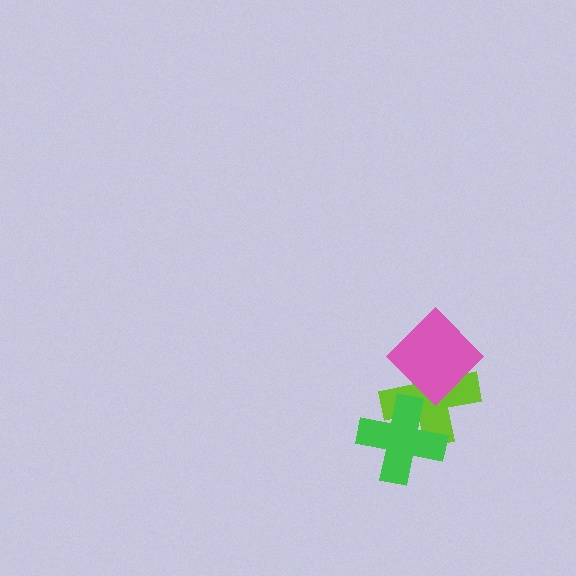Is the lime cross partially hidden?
Yes, it is partially covered by another shape.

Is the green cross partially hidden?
No, no other shape covers it.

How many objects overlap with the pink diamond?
1 object overlaps with the pink diamond.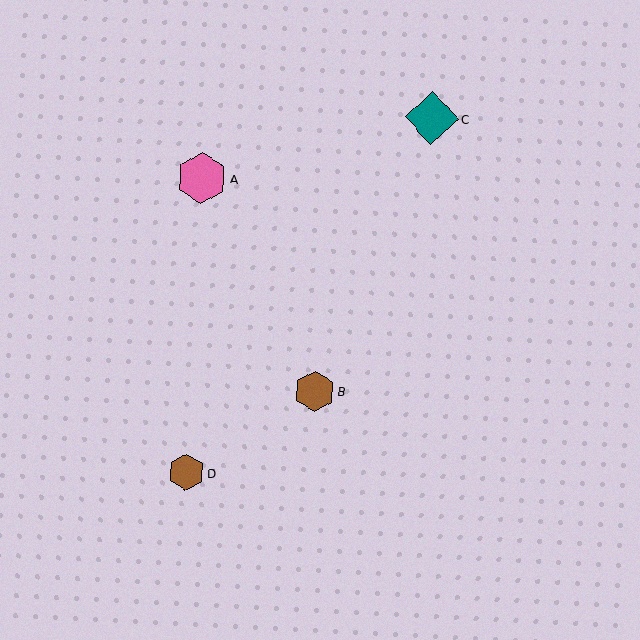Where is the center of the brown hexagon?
The center of the brown hexagon is at (186, 472).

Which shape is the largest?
The teal diamond (labeled C) is the largest.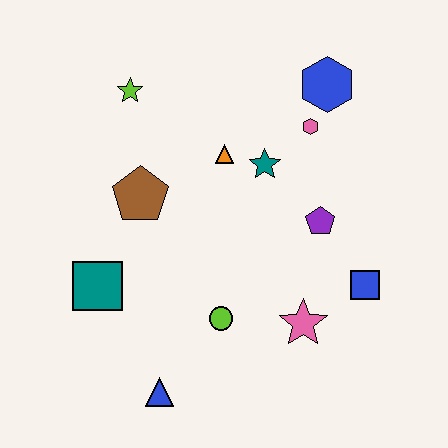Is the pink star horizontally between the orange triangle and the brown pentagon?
No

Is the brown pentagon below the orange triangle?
Yes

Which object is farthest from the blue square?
The lime star is farthest from the blue square.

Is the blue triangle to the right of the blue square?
No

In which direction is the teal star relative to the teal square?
The teal star is to the right of the teal square.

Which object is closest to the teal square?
The brown pentagon is closest to the teal square.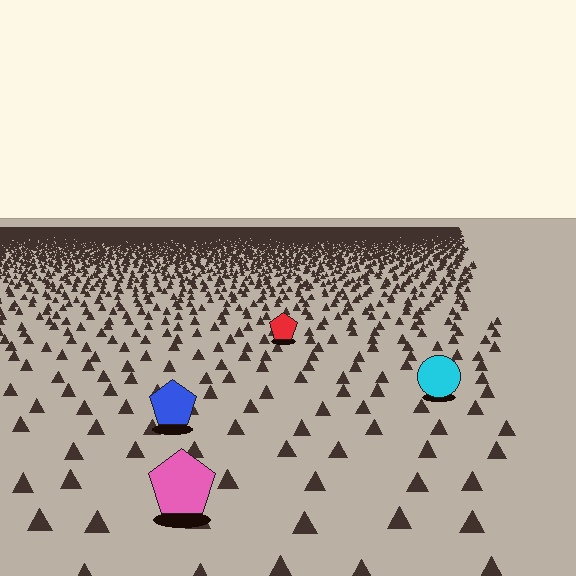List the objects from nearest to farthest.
From nearest to farthest: the pink pentagon, the blue pentagon, the cyan circle, the red pentagon.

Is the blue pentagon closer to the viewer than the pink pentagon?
No. The pink pentagon is closer — you can tell from the texture gradient: the ground texture is coarser near it.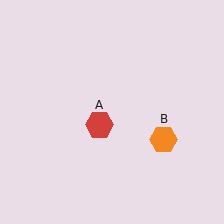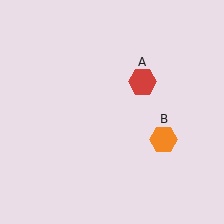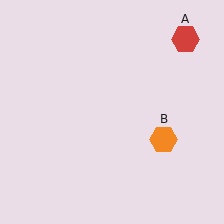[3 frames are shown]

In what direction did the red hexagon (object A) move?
The red hexagon (object A) moved up and to the right.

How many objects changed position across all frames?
1 object changed position: red hexagon (object A).